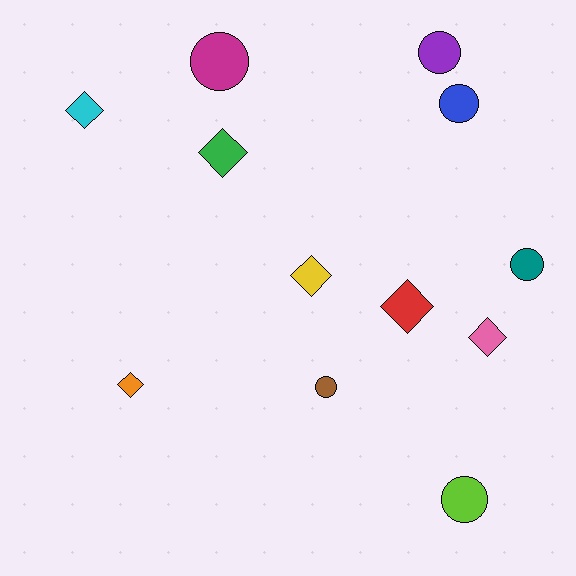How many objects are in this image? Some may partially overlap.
There are 12 objects.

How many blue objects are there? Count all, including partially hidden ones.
There is 1 blue object.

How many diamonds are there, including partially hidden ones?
There are 6 diamonds.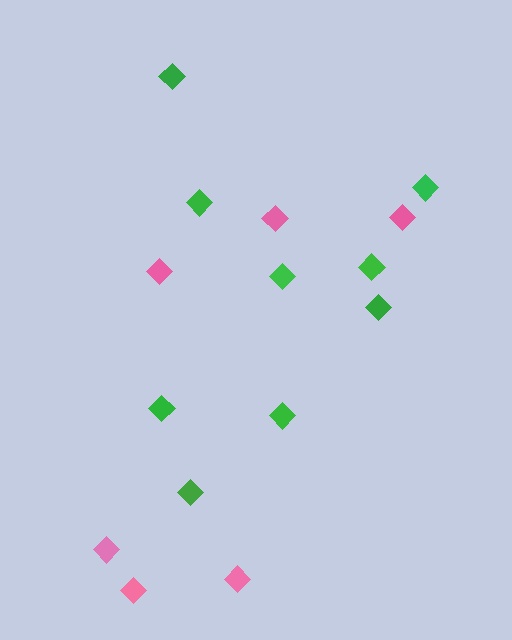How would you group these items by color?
There are 2 groups: one group of pink diamonds (6) and one group of green diamonds (9).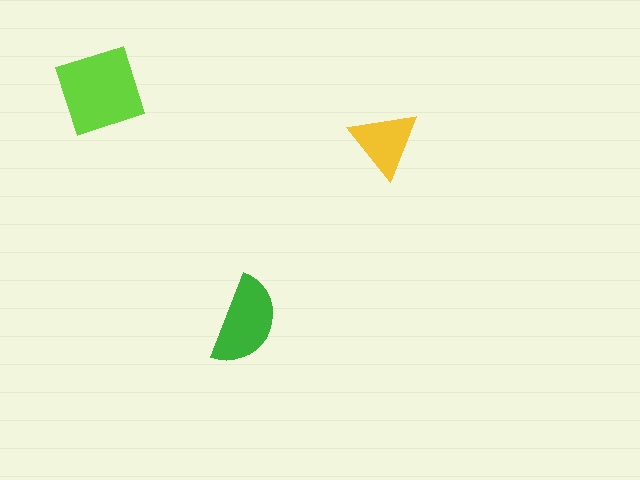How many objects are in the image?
There are 3 objects in the image.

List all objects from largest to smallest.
The lime square, the green semicircle, the yellow triangle.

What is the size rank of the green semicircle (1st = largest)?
2nd.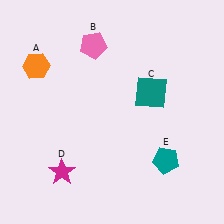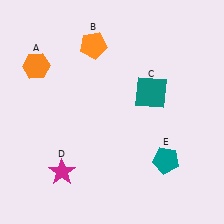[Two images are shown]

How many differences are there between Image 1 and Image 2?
There is 1 difference between the two images.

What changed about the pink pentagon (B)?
In Image 1, B is pink. In Image 2, it changed to orange.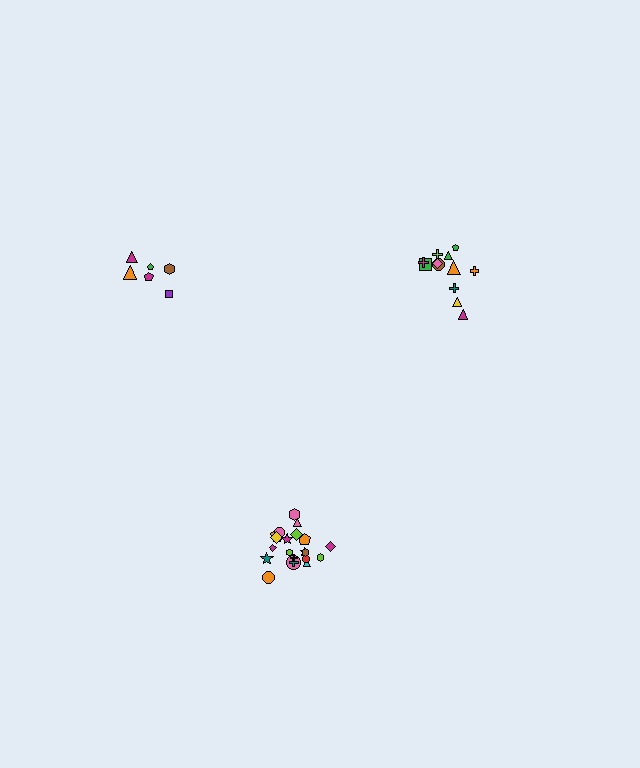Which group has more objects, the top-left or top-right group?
The top-right group.